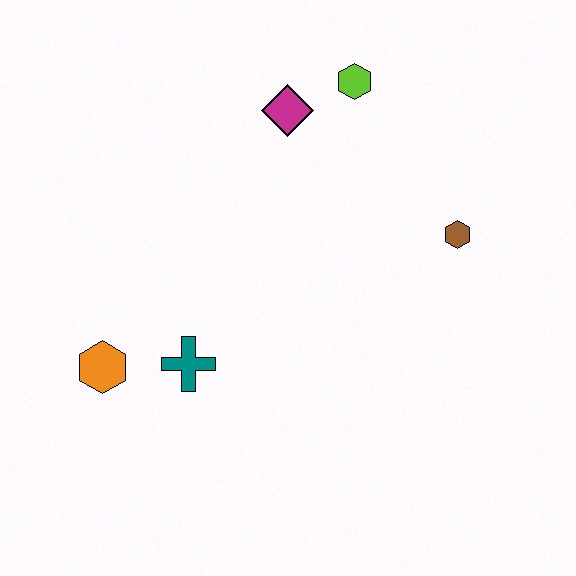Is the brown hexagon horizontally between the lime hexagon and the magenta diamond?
No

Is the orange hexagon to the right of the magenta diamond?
No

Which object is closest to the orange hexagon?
The teal cross is closest to the orange hexagon.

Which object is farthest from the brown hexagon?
The orange hexagon is farthest from the brown hexagon.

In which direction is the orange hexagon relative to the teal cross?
The orange hexagon is to the left of the teal cross.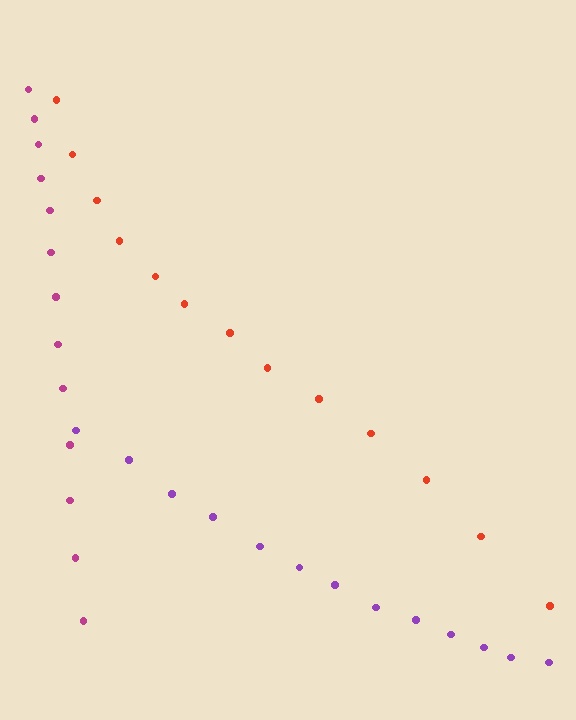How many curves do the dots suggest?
There are 3 distinct paths.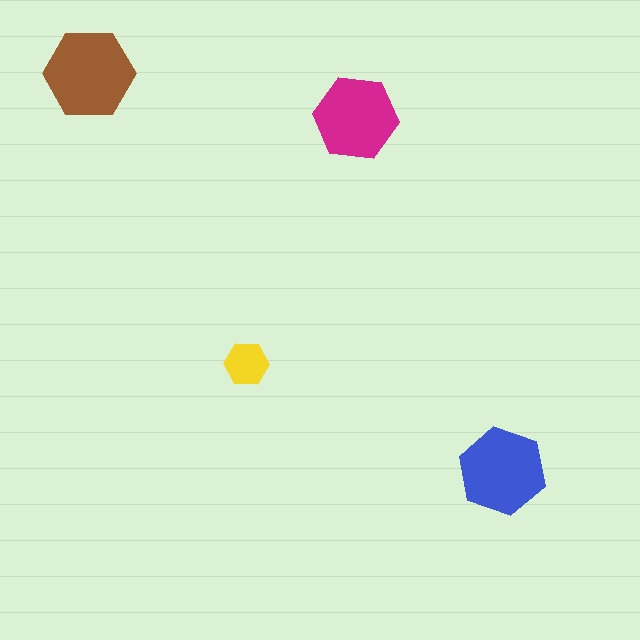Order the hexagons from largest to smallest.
the brown one, the blue one, the magenta one, the yellow one.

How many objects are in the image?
There are 4 objects in the image.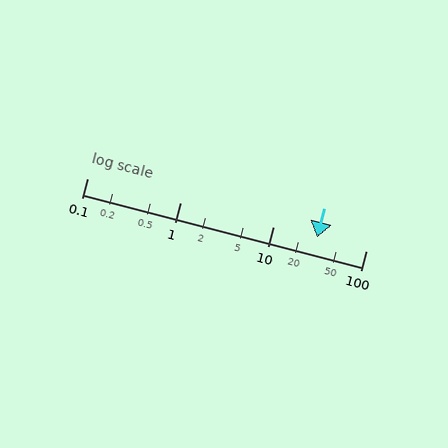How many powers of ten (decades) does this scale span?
The scale spans 3 decades, from 0.1 to 100.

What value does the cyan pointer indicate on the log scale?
The pointer indicates approximately 30.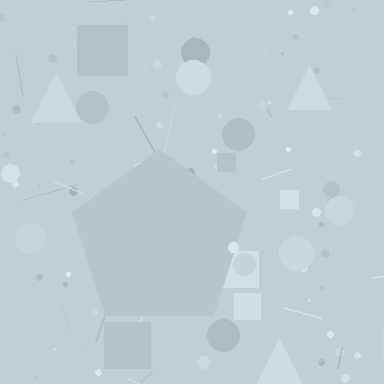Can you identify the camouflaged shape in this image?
The camouflaged shape is a pentagon.